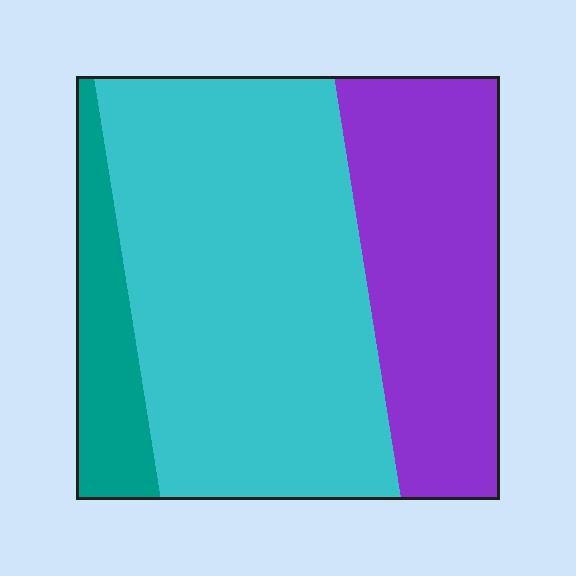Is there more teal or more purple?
Purple.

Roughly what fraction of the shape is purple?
Purple covers roughly 30% of the shape.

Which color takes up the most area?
Cyan, at roughly 55%.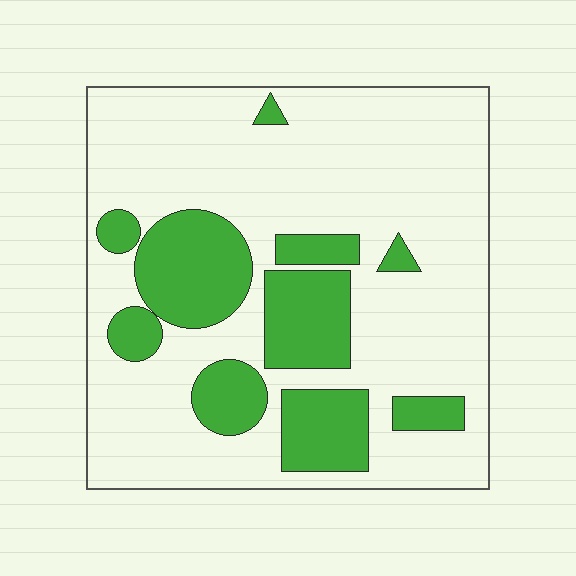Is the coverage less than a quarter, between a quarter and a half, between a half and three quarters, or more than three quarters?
Between a quarter and a half.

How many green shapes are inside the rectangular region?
10.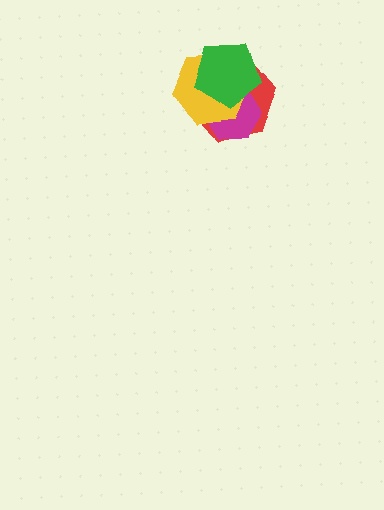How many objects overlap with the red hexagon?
3 objects overlap with the red hexagon.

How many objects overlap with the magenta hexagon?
3 objects overlap with the magenta hexagon.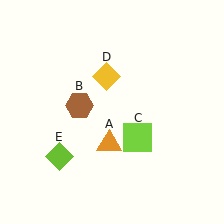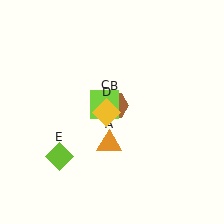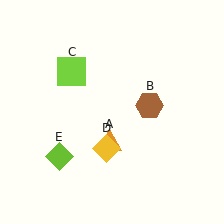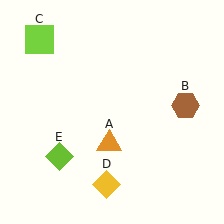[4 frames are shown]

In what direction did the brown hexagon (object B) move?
The brown hexagon (object B) moved right.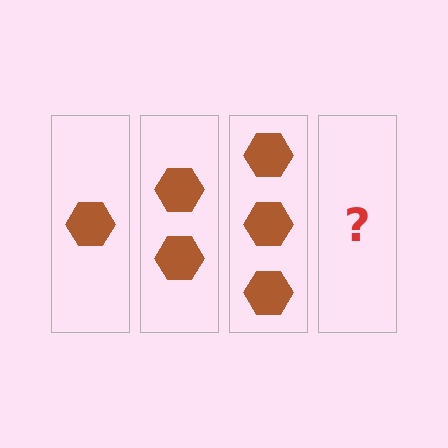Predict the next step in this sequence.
The next step is 4 hexagons.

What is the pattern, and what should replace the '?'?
The pattern is that each step adds one more hexagon. The '?' should be 4 hexagons.